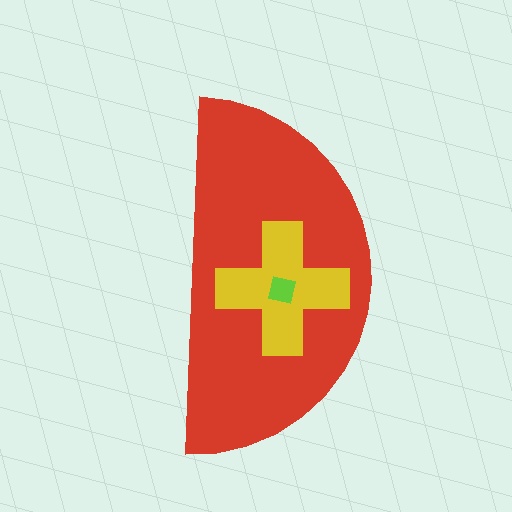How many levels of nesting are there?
3.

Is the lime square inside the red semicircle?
Yes.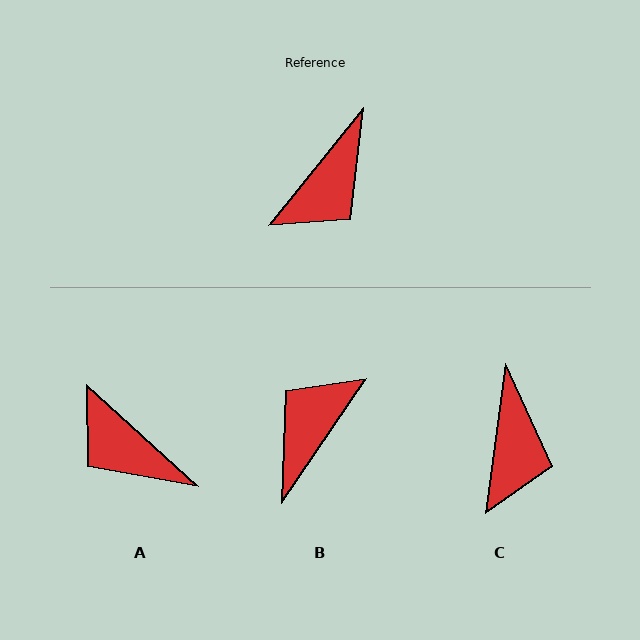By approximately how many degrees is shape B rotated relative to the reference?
Approximately 175 degrees clockwise.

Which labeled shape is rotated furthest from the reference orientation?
B, about 175 degrees away.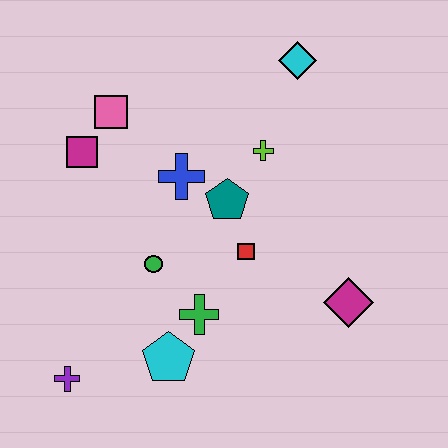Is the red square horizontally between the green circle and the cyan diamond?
Yes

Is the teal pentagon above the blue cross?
No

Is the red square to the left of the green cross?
No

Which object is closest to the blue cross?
The teal pentagon is closest to the blue cross.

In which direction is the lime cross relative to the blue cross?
The lime cross is to the right of the blue cross.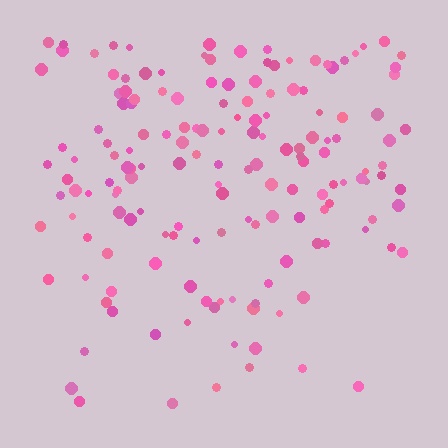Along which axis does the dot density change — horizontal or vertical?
Vertical.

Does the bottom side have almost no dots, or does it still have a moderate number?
Still a moderate number, just noticeably fewer than the top.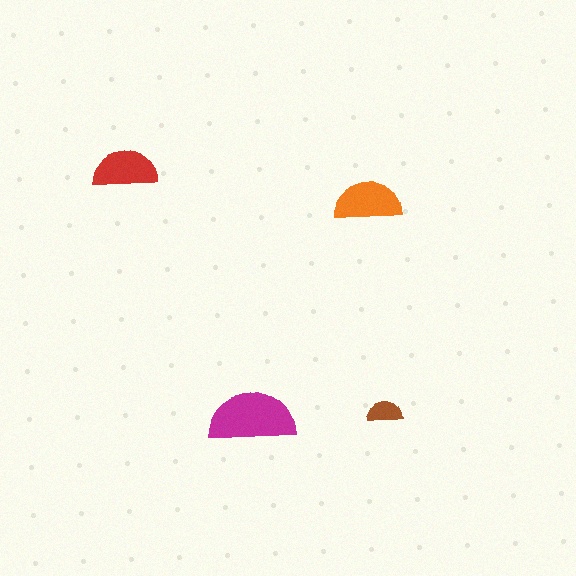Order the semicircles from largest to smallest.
the magenta one, the orange one, the red one, the brown one.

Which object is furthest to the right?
The brown semicircle is rightmost.